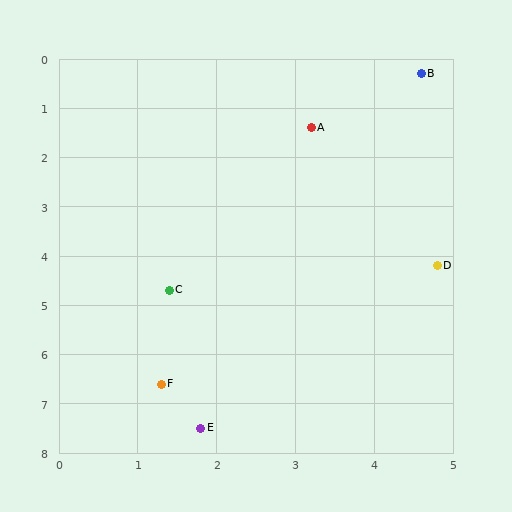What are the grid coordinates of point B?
Point B is at approximately (4.6, 0.3).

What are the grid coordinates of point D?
Point D is at approximately (4.8, 4.2).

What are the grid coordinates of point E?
Point E is at approximately (1.8, 7.5).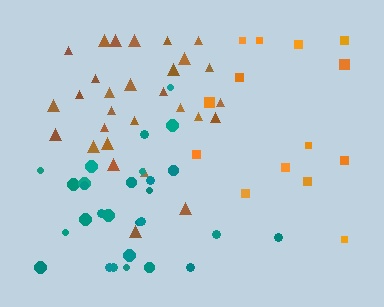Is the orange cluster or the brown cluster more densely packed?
Brown.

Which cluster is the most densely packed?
Brown.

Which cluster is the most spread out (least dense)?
Orange.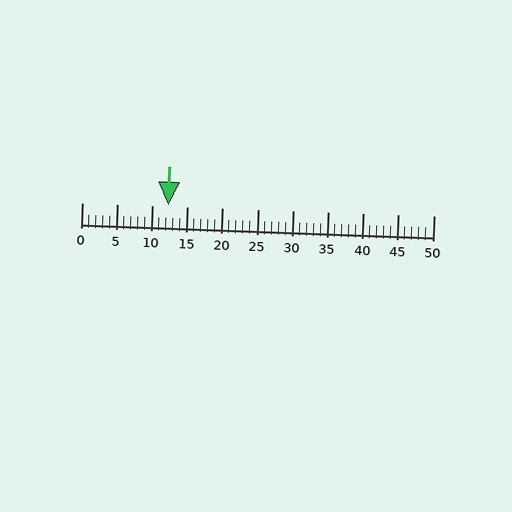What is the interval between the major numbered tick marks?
The major tick marks are spaced 5 units apart.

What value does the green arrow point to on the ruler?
The green arrow points to approximately 12.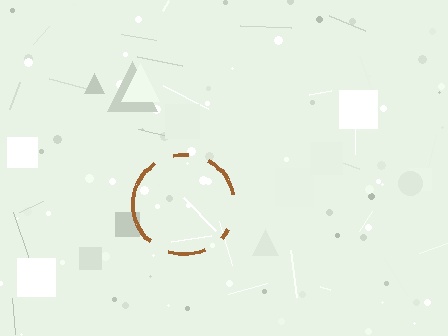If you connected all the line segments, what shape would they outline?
They would outline a circle.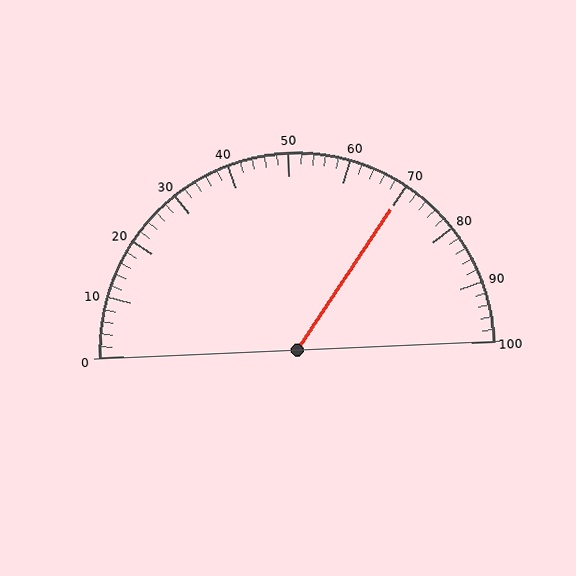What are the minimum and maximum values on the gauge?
The gauge ranges from 0 to 100.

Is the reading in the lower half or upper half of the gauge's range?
The reading is in the upper half of the range (0 to 100).